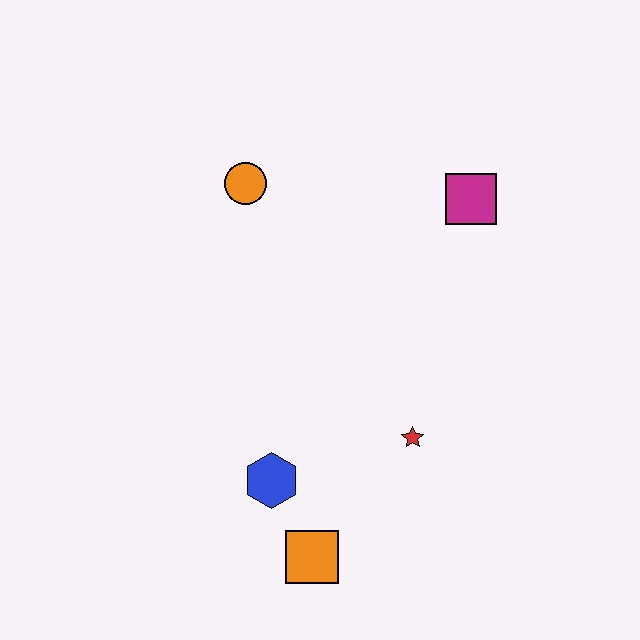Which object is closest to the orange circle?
The magenta square is closest to the orange circle.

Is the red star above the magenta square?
No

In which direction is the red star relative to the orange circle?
The red star is below the orange circle.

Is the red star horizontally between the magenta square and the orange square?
Yes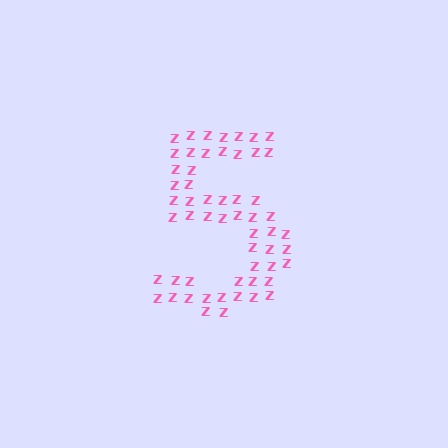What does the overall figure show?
The overall figure shows the digit 5.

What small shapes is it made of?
It is made of small letter Z's.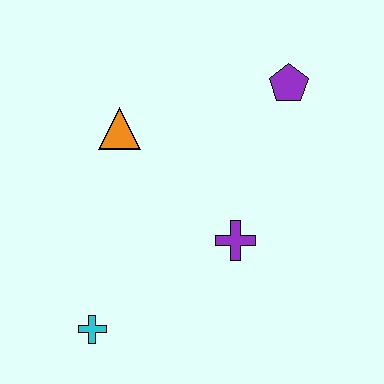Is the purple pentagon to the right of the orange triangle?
Yes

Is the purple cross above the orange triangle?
No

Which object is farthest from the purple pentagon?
The cyan cross is farthest from the purple pentagon.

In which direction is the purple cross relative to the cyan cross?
The purple cross is to the right of the cyan cross.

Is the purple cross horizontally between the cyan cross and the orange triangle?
No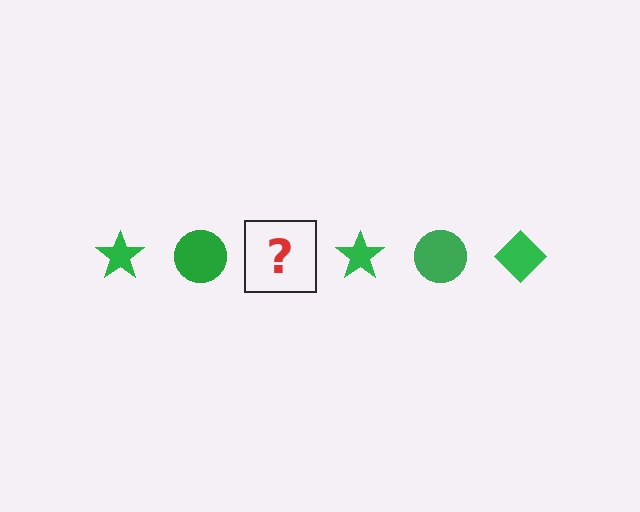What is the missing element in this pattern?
The missing element is a green diamond.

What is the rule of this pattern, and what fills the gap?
The rule is that the pattern cycles through star, circle, diamond shapes in green. The gap should be filled with a green diamond.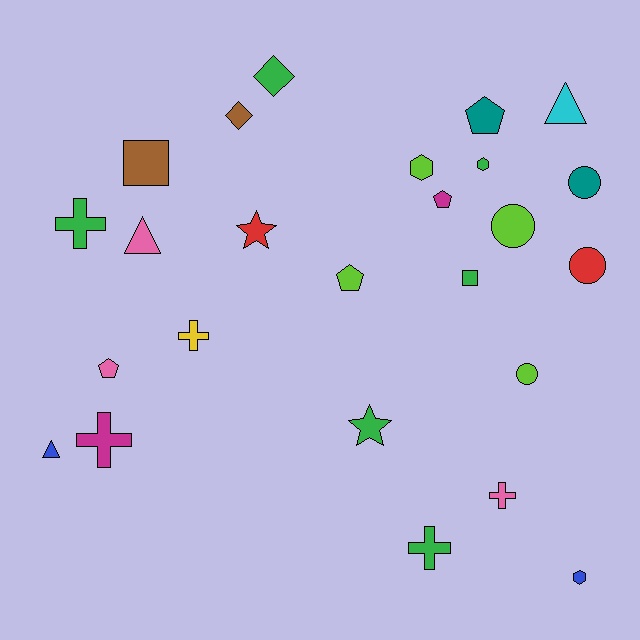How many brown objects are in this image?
There are 2 brown objects.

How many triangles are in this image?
There are 3 triangles.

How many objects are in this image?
There are 25 objects.